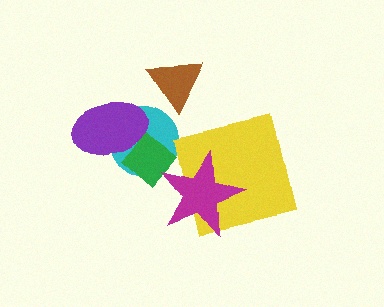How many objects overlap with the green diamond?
3 objects overlap with the green diamond.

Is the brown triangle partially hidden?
No, no other shape covers it.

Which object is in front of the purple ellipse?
The green diamond is in front of the purple ellipse.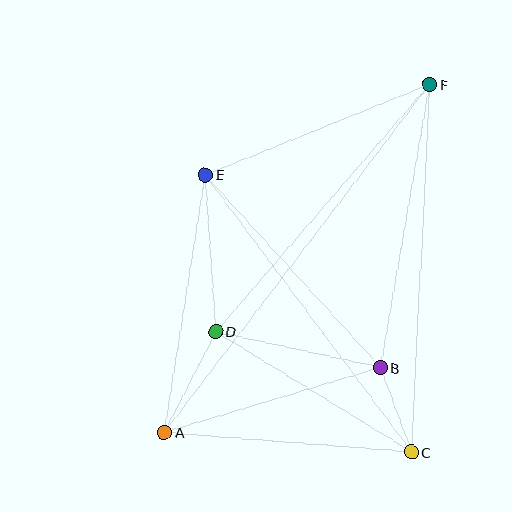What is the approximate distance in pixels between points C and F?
The distance between C and F is approximately 368 pixels.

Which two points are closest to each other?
Points B and C are closest to each other.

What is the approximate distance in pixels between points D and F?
The distance between D and F is approximately 327 pixels.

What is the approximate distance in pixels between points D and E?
The distance between D and E is approximately 157 pixels.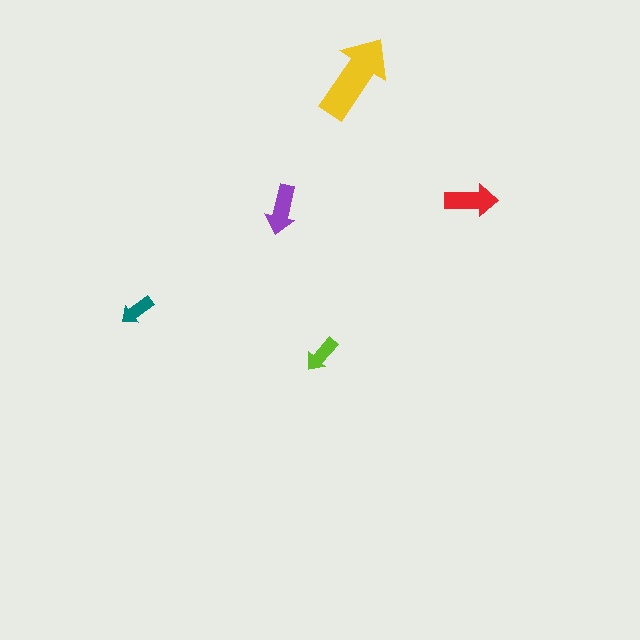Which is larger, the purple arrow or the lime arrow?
The purple one.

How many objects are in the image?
There are 5 objects in the image.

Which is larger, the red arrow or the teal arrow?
The red one.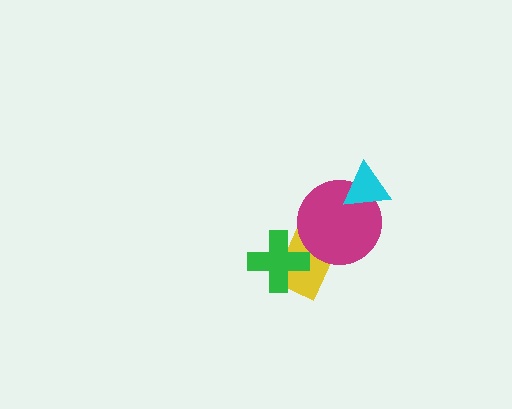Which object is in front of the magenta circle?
The cyan triangle is in front of the magenta circle.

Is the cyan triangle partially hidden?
No, no other shape covers it.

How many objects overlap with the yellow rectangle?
2 objects overlap with the yellow rectangle.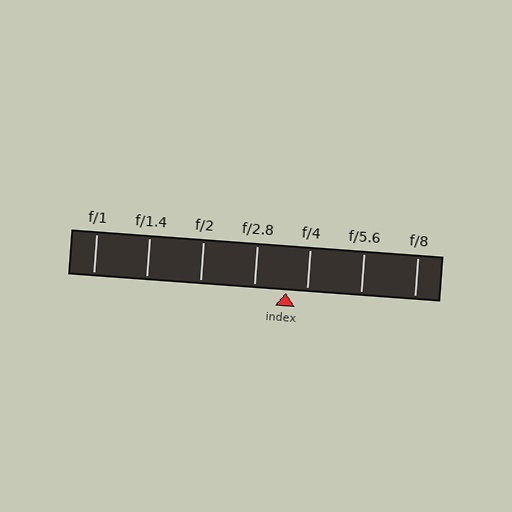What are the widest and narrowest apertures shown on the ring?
The widest aperture shown is f/1 and the narrowest is f/8.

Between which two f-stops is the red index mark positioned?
The index mark is between f/2.8 and f/4.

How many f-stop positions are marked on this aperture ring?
There are 7 f-stop positions marked.